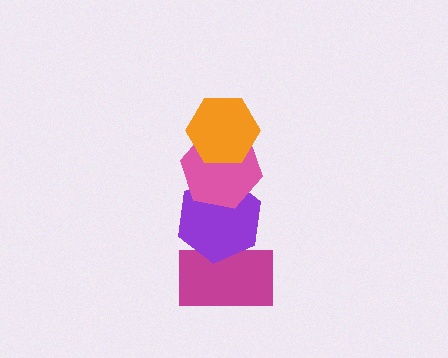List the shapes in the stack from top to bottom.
From top to bottom: the orange hexagon, the pink hexagon, the purple hexagon, the magenta rectangle.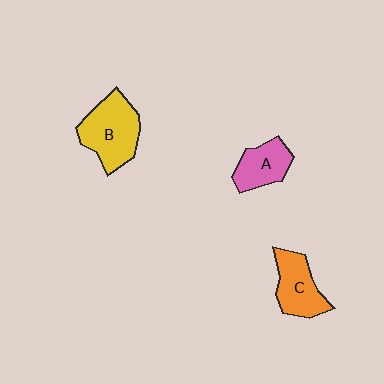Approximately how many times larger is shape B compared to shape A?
Approximately 1.6 times.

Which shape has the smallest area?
Shape A (pink).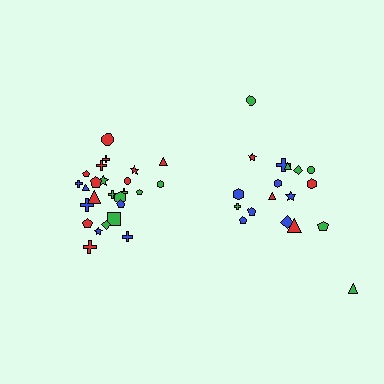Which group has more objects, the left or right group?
The left group.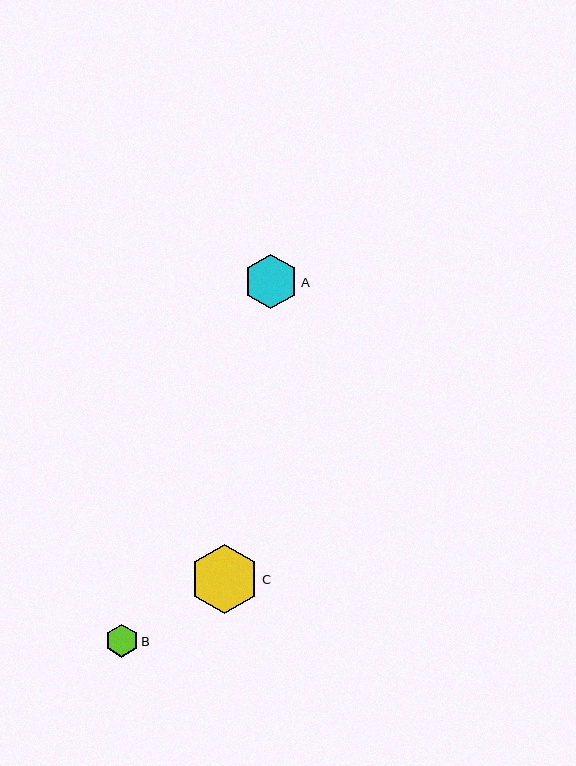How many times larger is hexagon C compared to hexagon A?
Hexagon C is approximately 1.3 times the size of hexagon A.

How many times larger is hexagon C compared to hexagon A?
Hexagon C is approximately 1.3 times the size of hexagon A.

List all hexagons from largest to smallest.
From largest to smallest: C, A, B.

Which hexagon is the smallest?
Hexagon B is the smallest with a size of approximately 33 pixels.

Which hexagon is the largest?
Hexagon C is the largest with a size of approximately 69 pixels.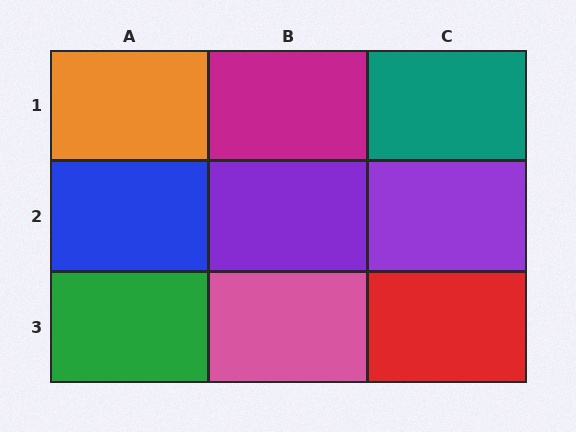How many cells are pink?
1 cell is pink.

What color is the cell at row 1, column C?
Teal.